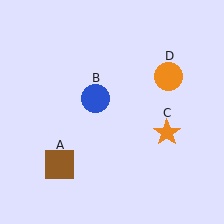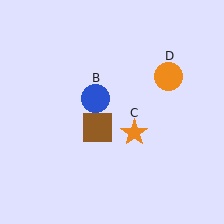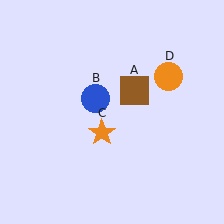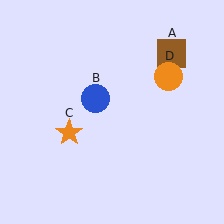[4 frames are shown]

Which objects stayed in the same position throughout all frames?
Blue circle (object B) and orange circle (object D) remained stationary.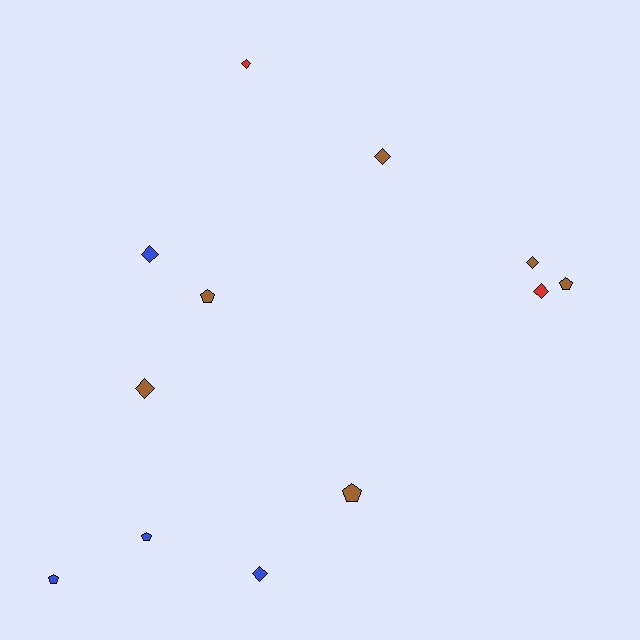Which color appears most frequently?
Brown, with 6 objects.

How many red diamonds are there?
There are 2 red diamonds.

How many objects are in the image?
There are 12 objects.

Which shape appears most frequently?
Diamond, with 7 objects.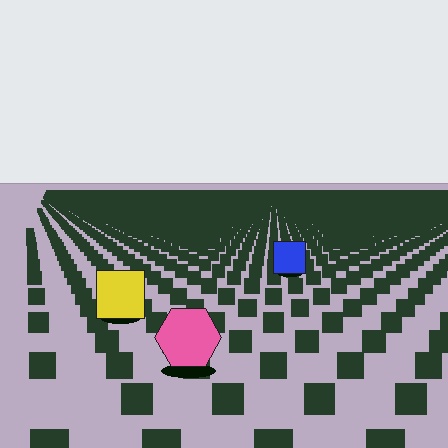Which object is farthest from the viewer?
The blue square is farthest from the viewer. It appears smaller and the ground texture around it is denser.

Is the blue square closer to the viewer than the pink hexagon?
No. The pink hexagon is closer — you can tell from the texture gradient: the ground texture is coarser near it.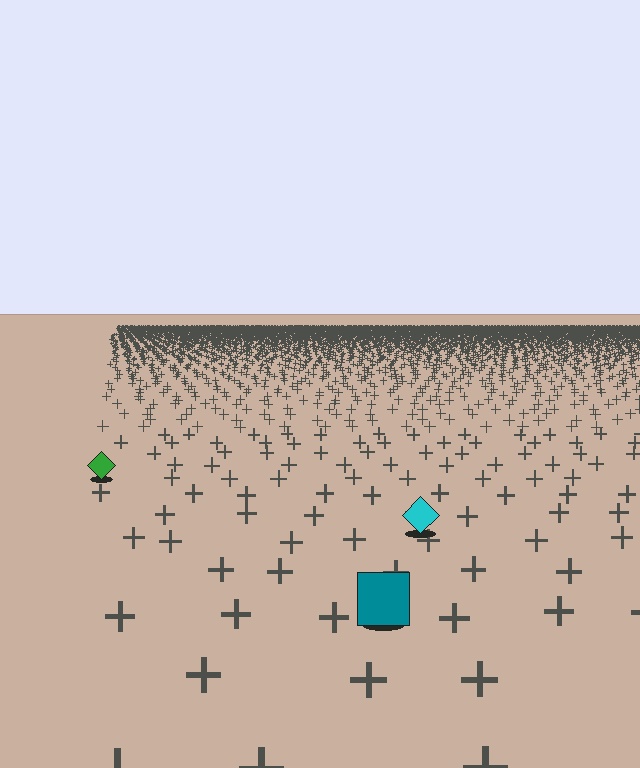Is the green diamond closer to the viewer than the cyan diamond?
No. The cyan diamond is closer — you can tell from the texture gradient: the ground texture is coarser near it.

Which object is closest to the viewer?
The teal square is closest. The texture marks near it are larger and more spread out.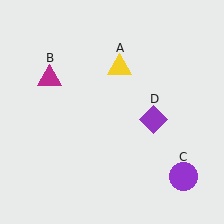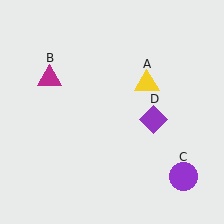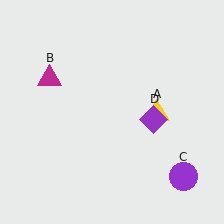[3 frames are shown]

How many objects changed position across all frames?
1 object changed position: yellow triangle (object A).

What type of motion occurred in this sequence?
The yellow triangle (object A) rotated clockwise around the center of the scene.